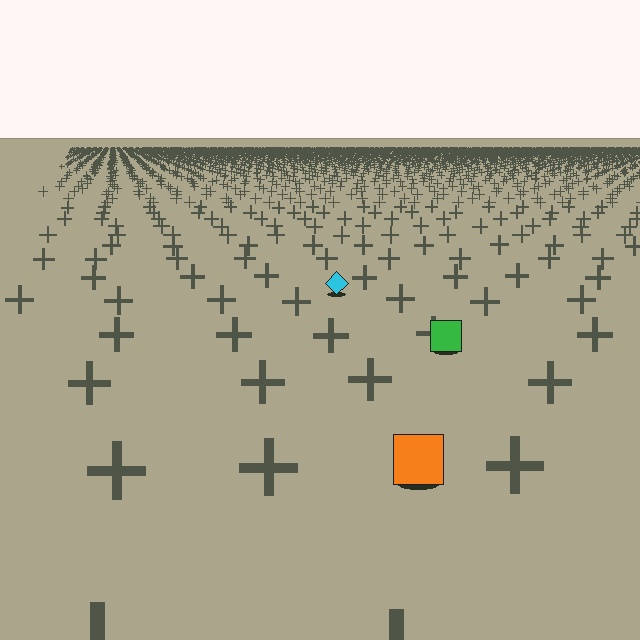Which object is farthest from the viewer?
The cyan diamond is farthest from the viewer. It appears smaller and the ground texture around it is denser.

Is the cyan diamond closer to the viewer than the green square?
No. The green square is closer — you can tell from the texture gradient: the ground texture is coarser near it.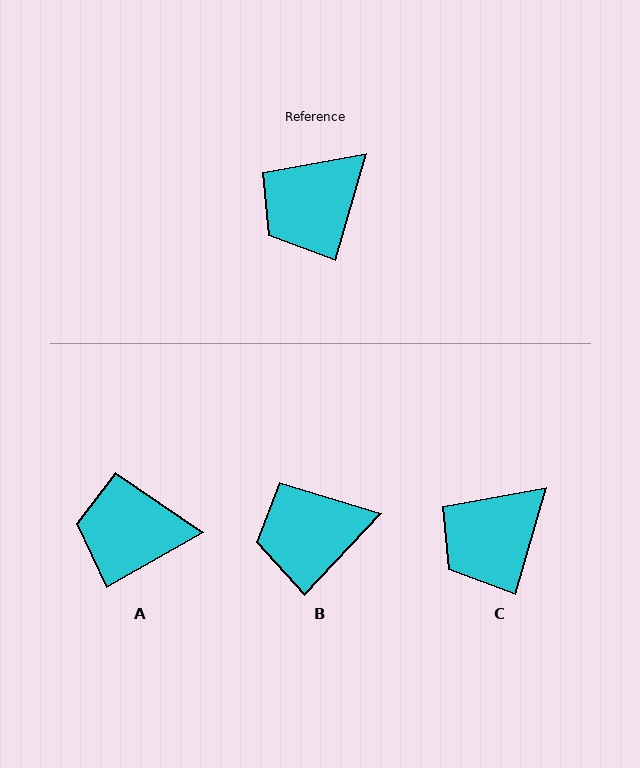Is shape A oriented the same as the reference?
No, it is off by about 44 degrees.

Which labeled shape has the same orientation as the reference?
C.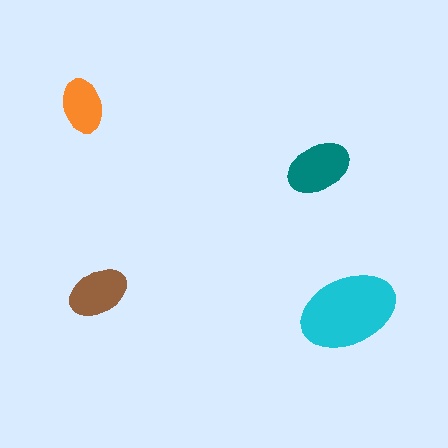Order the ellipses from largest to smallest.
the cyan one, the teal one, the brown one, the orange one.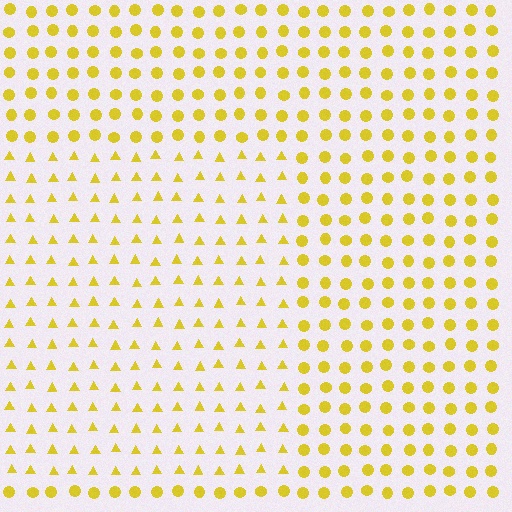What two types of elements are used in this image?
The image uses triangles inside the rectangle region and circles outside it.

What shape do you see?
I see a rectangle.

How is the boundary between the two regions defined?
The boundary is defined by a change in element shape: triangles inside vs. circles outside. All elements share the same color and spacing.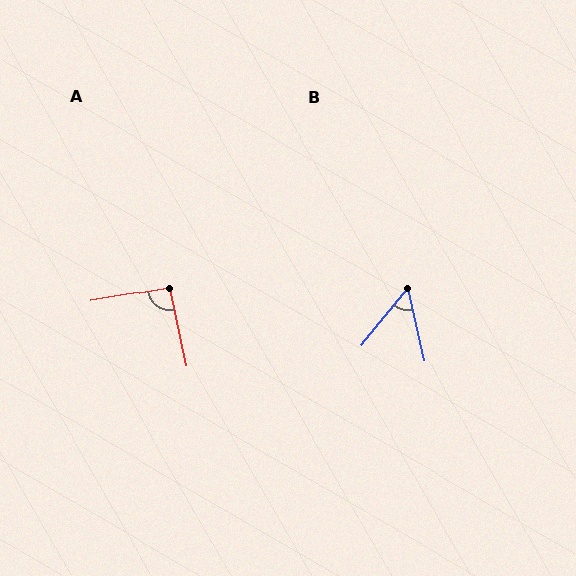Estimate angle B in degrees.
Approximately 52 degrees.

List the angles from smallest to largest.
B (52°), A (92°).